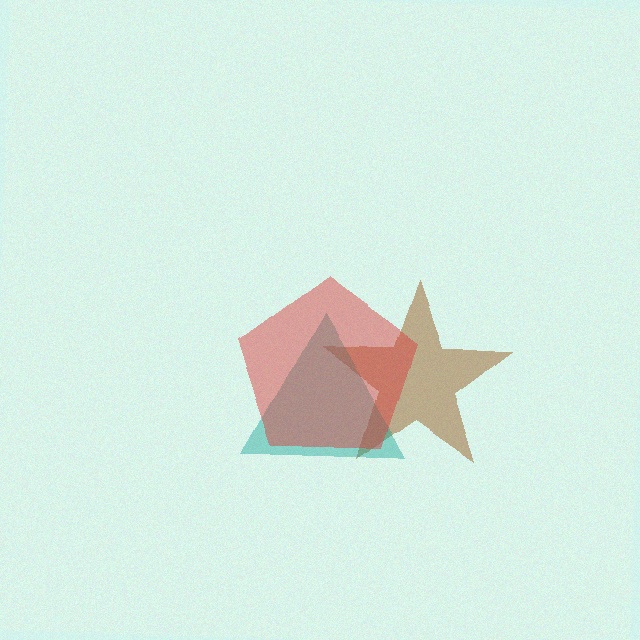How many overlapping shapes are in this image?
There are 3 overlapping shapes in the image.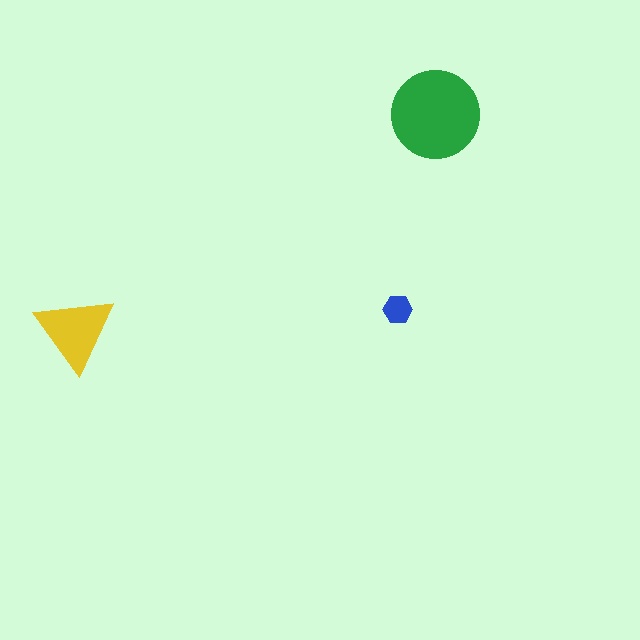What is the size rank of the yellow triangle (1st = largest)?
2nd.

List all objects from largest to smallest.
The green circle, the yellow triangle, the blue hexagon.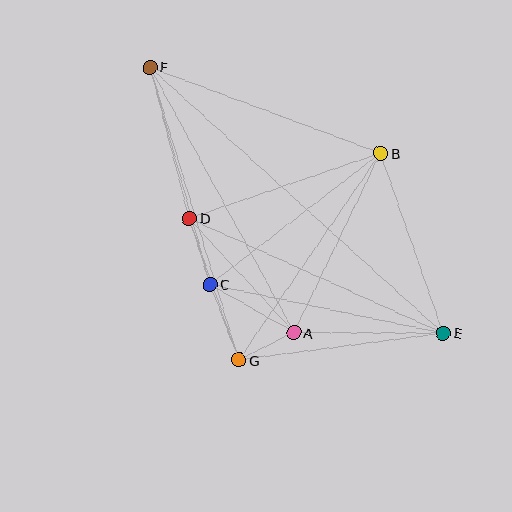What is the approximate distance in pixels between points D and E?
The distance between D and E is approximately 279 pixels.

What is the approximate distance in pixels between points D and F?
The distance between D and F is approximately 156 pixels.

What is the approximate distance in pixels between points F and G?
The distance between F and G is approximately 306 pixels.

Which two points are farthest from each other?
Points E and F are farthest from each other.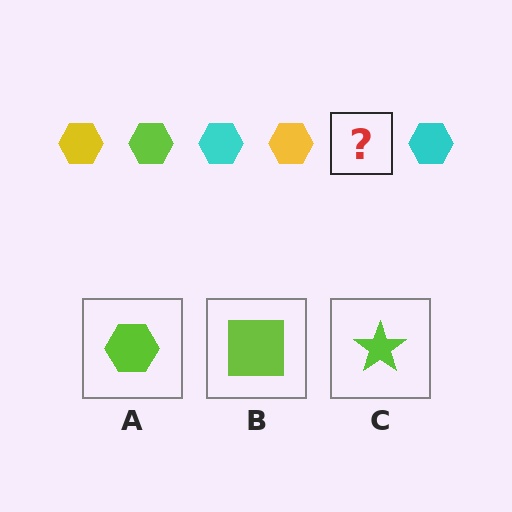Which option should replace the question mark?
Option A.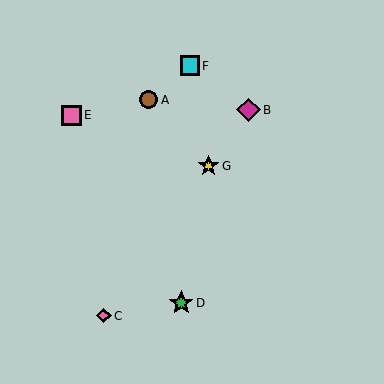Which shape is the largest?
The green star (labeled D) is the largest.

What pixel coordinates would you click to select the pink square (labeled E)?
Click at (71, 115) to select the pink square E.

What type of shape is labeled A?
Shape A is a brown circle.